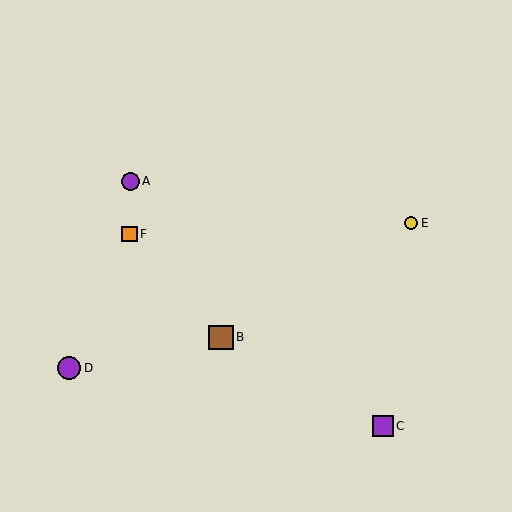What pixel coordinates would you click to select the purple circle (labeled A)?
Click at (130, 181) to select the purple circle A.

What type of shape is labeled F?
Shape F is an orange square.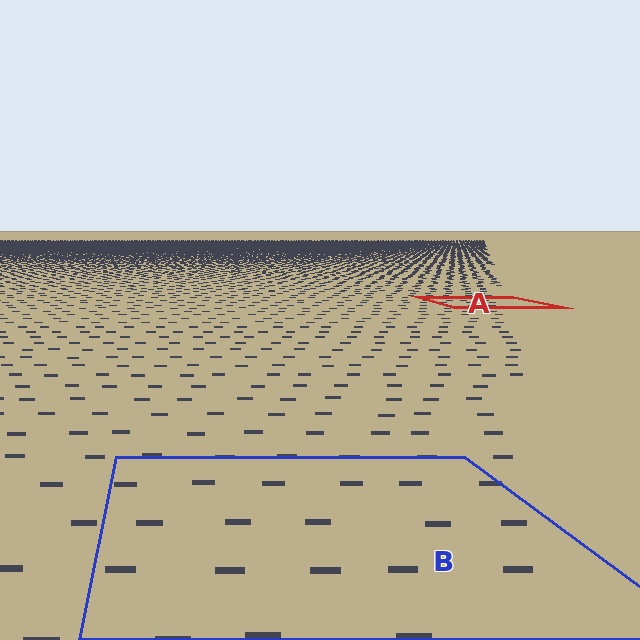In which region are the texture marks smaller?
The texture marks are smaller in region A, because it is farther away.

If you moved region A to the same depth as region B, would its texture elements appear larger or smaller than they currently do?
They would appear larger. At a closer depth, the same texture elements are projected at a bigger on-screen size.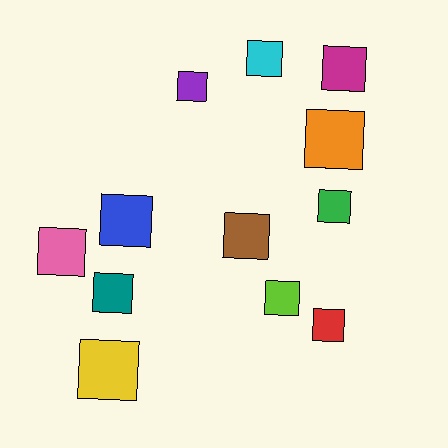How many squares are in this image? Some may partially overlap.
There are 12 squares.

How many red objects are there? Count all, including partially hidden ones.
There is 1 red object.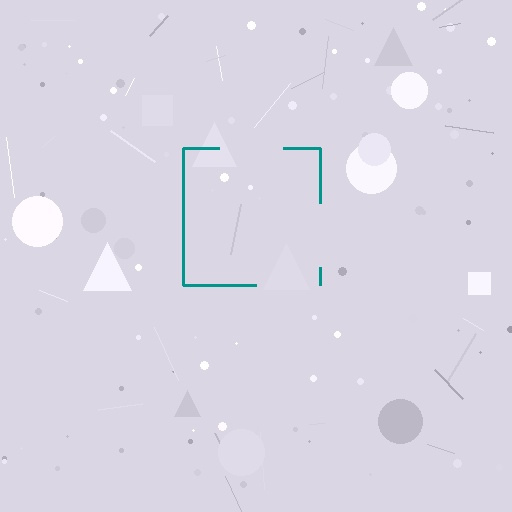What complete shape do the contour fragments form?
The contour fragments form a square.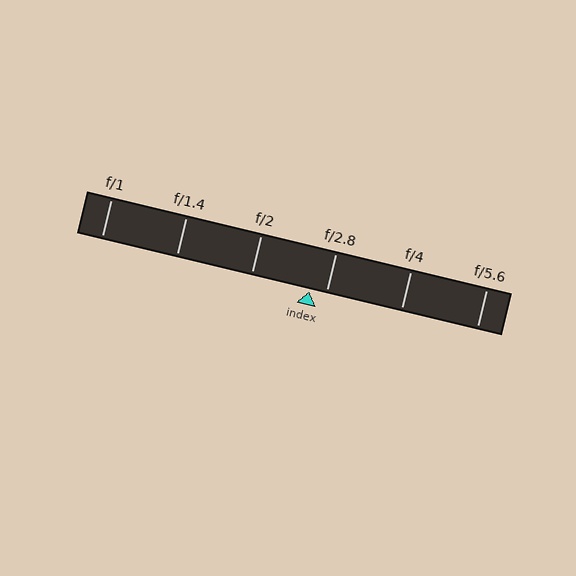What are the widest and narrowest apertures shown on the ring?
The widest aperture shown is f/1 and the narrowest is f/5.6.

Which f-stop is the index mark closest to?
The index mark is closest to f/2.8.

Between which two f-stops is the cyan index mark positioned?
The index mark is between f/2 and f/2.8.